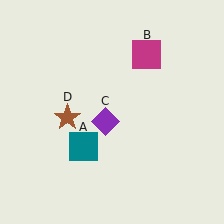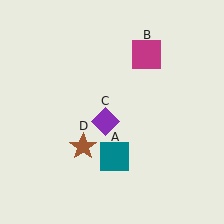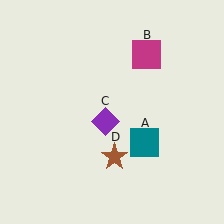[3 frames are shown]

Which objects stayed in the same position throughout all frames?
Magenta square (object B) and purple diamond (object C) remained stationary.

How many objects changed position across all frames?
2 objects changed position: teal square (object A), brown star (object D).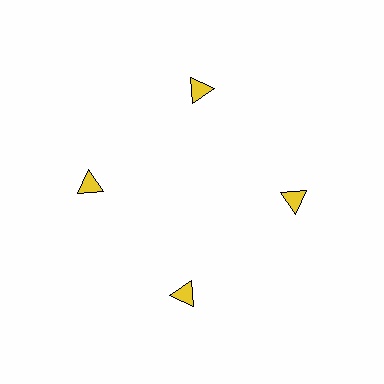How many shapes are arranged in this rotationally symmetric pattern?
There are 4 shapes, arranged in 4 groups of 1.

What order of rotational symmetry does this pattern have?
This pattern has 4-fold rotational symmetry.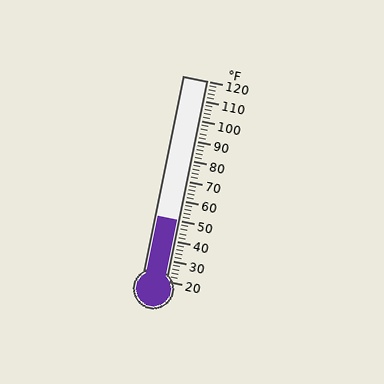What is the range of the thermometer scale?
The thermometer scale ranges from 20°F to 120°F.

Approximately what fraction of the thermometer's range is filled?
The thermometer is filled to approximately 30% of its range.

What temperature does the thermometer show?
The thermometer shows approximately 50°F.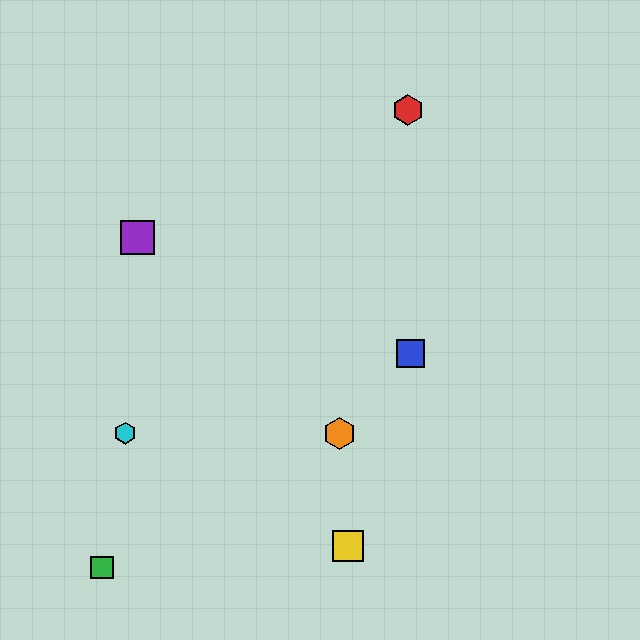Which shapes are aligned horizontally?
The orange hexagon, the cyan hexagon are aligned horizontally.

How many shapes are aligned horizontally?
2 shapes (the orange hexagon, the cyan hexagon) are aligned horizontally.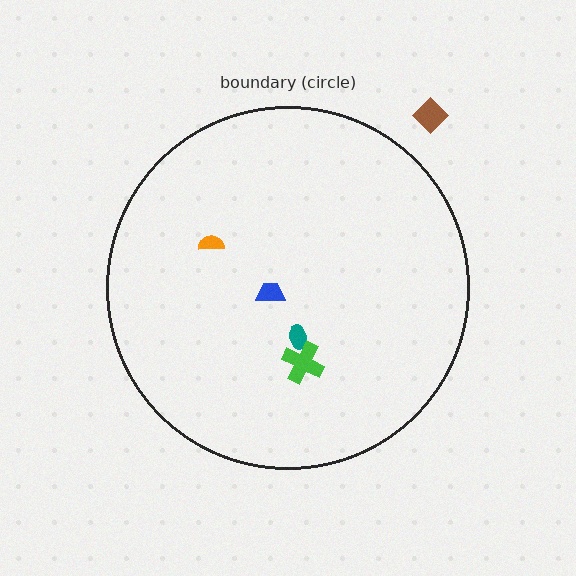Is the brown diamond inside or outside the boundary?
Outside.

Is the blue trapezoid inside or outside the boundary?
Inside.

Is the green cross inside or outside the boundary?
Inside.